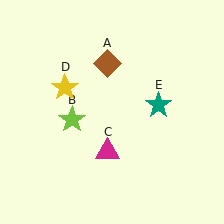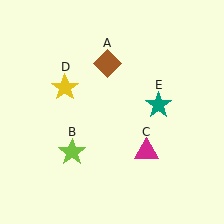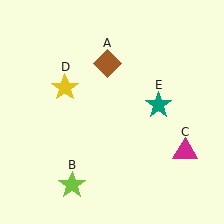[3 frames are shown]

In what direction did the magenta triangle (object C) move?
The magenta triangle (object C) moved right.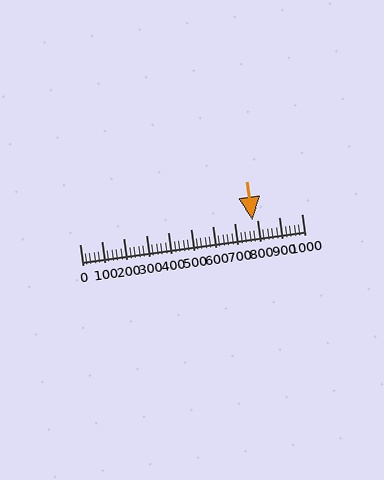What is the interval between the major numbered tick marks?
The major tick marks are spaced 100 units apart.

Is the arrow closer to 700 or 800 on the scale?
The arrow is closer to 800.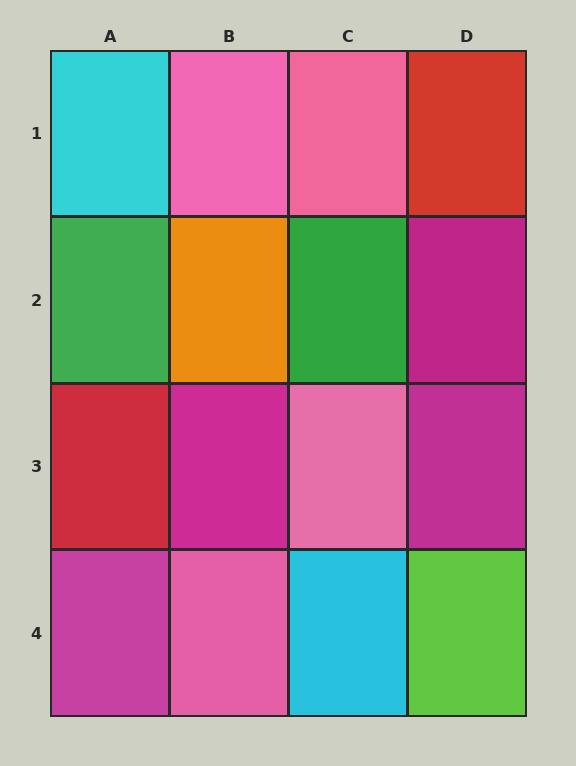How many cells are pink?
4 cells are pink.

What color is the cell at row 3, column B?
Magenta.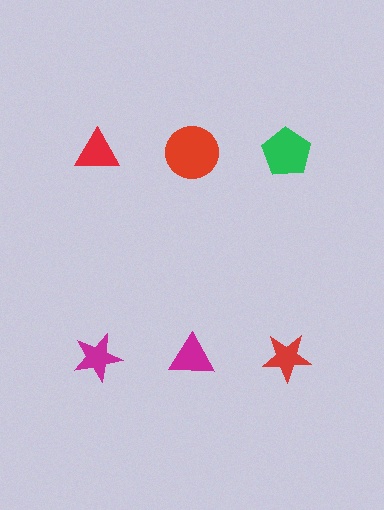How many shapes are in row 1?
3 shapes.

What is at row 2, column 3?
A red star.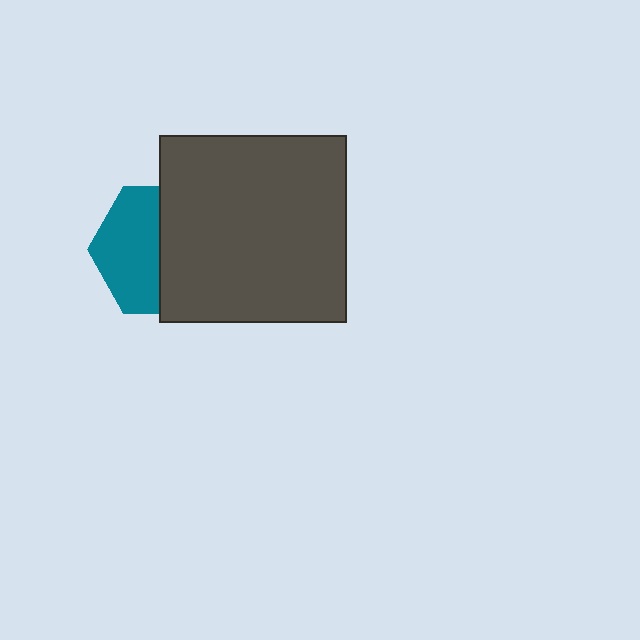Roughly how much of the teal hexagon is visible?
About half of it is visible (roughly 49%).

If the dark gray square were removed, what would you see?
You would see the complete teal hexagon.